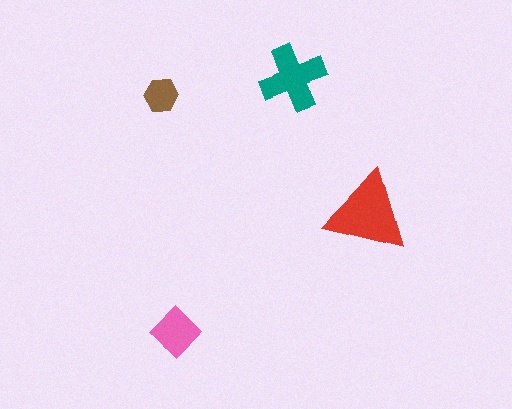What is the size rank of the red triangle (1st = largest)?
1st.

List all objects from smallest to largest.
The brown hexagon, the pink diamond, the teal cross, the red triangle.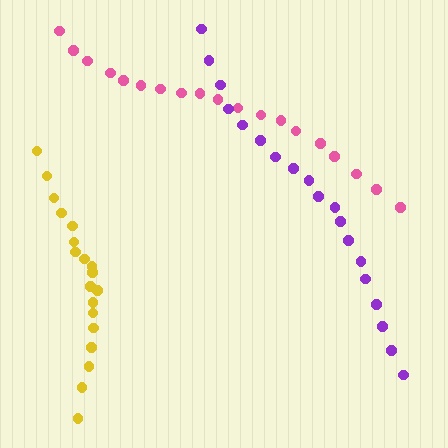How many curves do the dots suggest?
There are 3 distinct paths.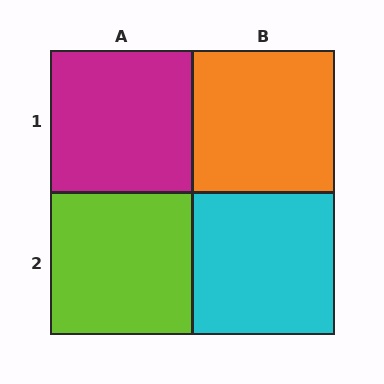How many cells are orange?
1 cell is orange.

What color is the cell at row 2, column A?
Lime.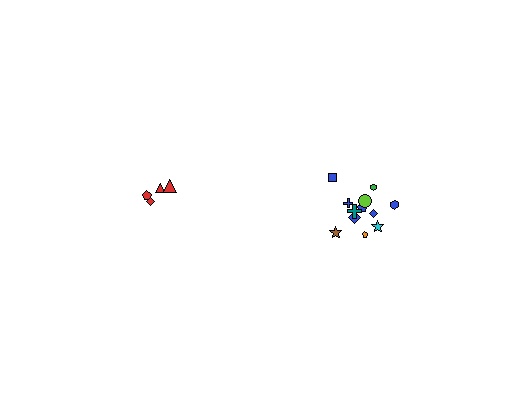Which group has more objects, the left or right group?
The right group.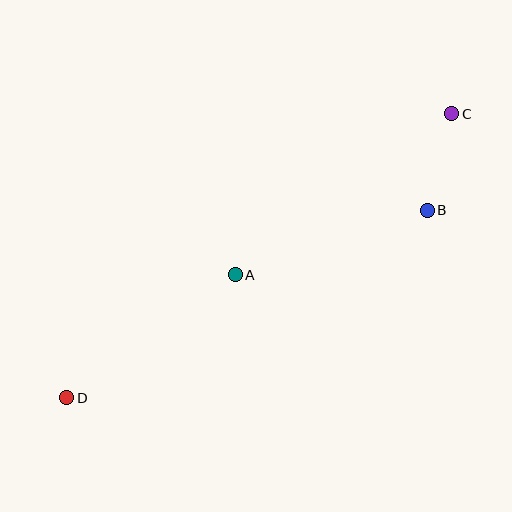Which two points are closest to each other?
Points B and C are closest to each other.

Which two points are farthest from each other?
Points C and D are farthest from each other.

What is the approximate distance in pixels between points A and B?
The distance between A and B is approximately 202 pixels.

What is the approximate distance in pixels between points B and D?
The distance between B and D is approximately 406 pixels.